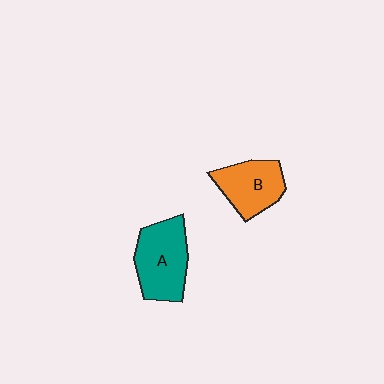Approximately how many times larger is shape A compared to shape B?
Approximately 1.2 times.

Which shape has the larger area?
Shape A (teal).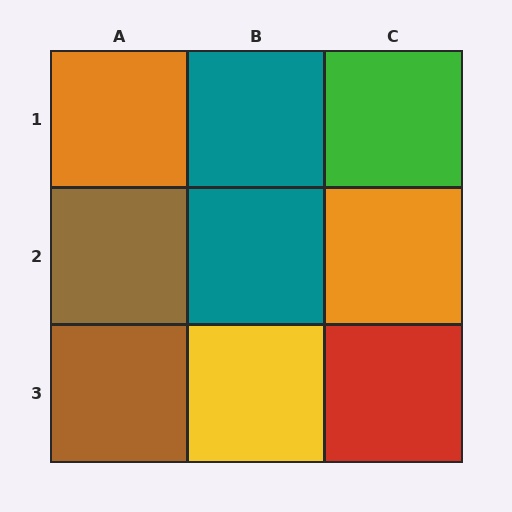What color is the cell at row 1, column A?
Orange.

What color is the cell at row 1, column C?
Green.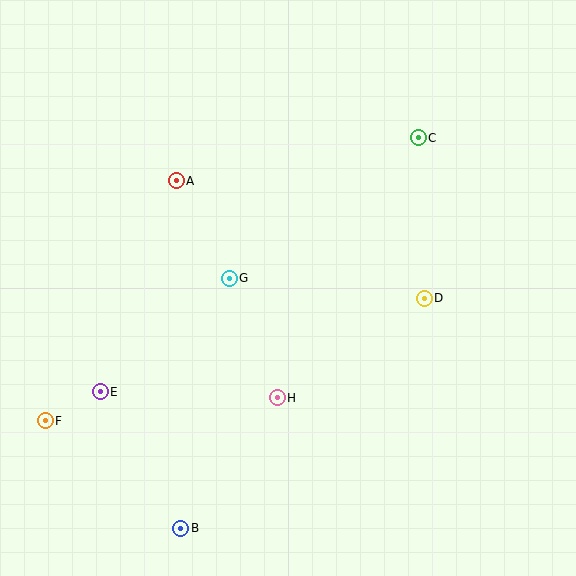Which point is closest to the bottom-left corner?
Point F is closest to the bottom-left corner.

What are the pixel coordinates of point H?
Point H is at (277, 398).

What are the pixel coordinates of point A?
Point A is at (176, 181).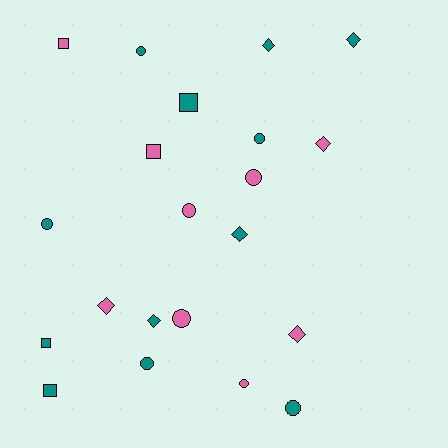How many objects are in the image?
There are 21 objects.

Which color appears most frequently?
Teal, with 12 objects.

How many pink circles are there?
There are 4 pink circles.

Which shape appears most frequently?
Circle, with 9 objects.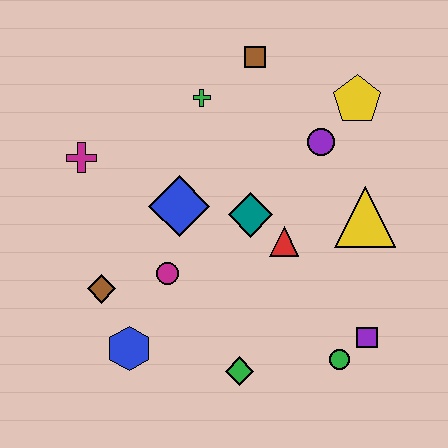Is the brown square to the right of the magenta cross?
Yes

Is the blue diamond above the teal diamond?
Yes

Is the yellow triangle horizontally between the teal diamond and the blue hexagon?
No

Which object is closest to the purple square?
The green circle is closest to the purple square.